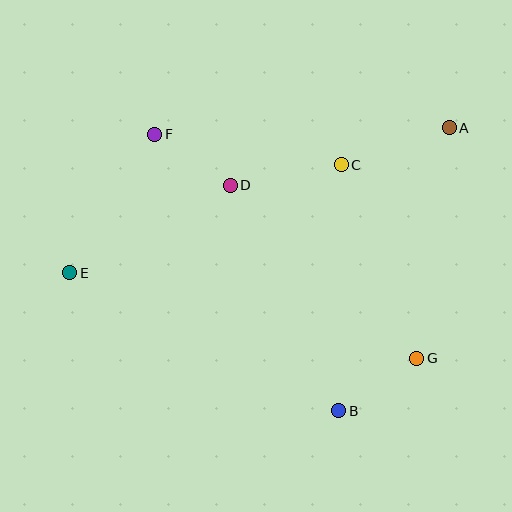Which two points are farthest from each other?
Points A and E are farthest from each other.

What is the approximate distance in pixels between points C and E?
The distance between C and E is approximately 292 pixels.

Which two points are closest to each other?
Points D and F are closest to each other.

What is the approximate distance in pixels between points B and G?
The distance between B and G is approximately 94 pixels.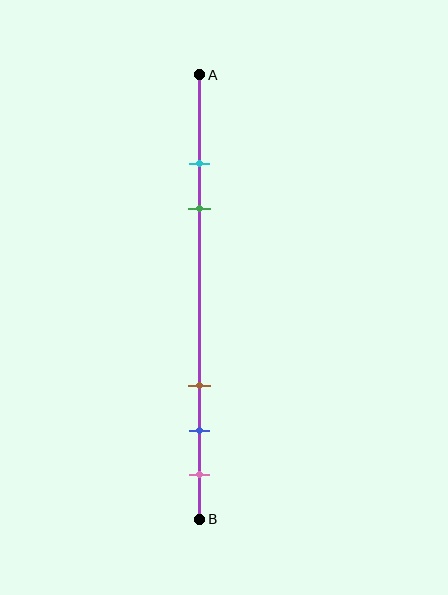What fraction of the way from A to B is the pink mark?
The pink mark is approximately 90% (0.9) of the way from A to B.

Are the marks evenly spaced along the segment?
No, the marks are not evenly spaced.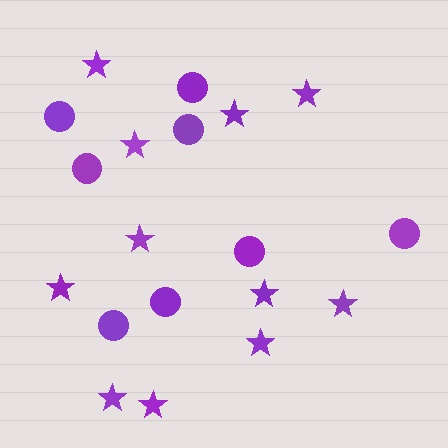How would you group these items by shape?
There are 2 groups: one group of stars (11) and one group of circles (8).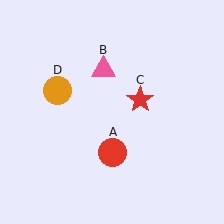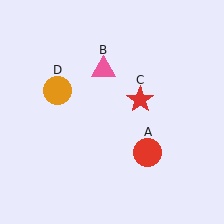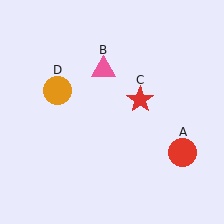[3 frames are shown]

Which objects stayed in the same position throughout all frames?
Pink triangle (object B) and red star (object C) and orange circle (object D) remained stationary.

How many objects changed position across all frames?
1 object changed position: red circle (object A).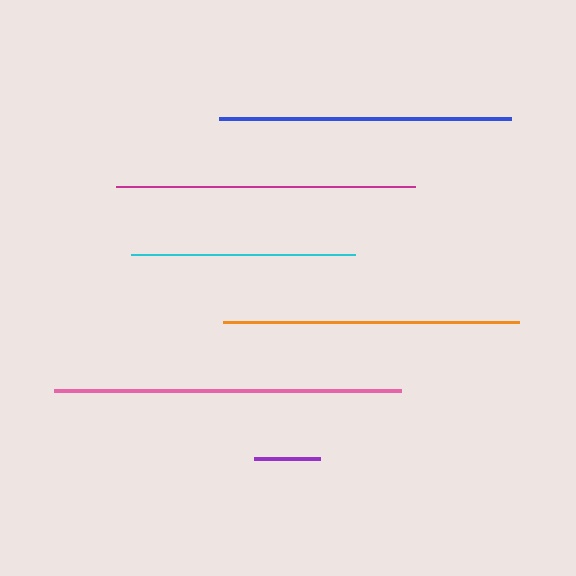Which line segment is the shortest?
The purple line is the shortest at approximately 67 pixels.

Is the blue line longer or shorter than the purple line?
The blue line is longer than the purple line.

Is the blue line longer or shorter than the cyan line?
The blue line is longer than the cyan line.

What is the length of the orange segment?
The orange segment is approximately 296 pixels long.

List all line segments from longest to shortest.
From longest to shortest: pink, magenta, orange, blue, cyan, purple.